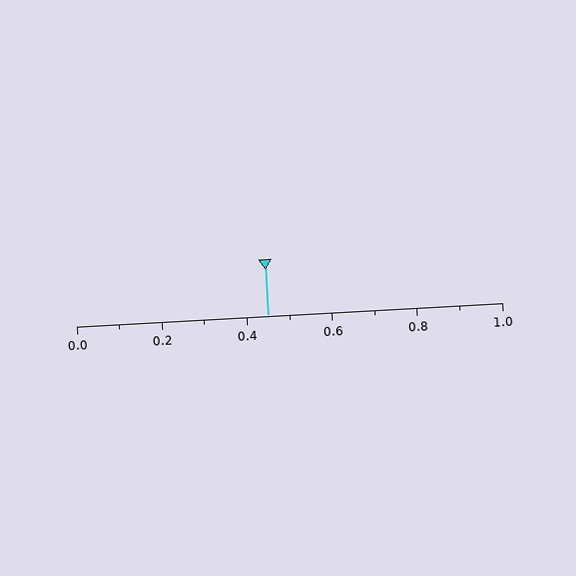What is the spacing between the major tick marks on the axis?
The major ticks are spaced 0.2 apart.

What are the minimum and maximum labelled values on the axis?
The axis runs from 0.0 to 1.0.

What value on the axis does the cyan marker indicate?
The marker indicates approximately 0.45.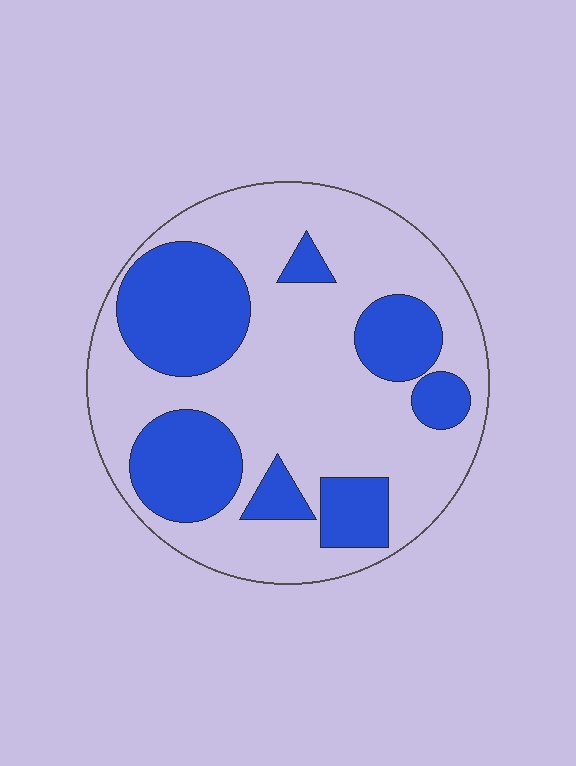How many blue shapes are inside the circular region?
7.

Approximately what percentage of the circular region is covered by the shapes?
Approximately 35%.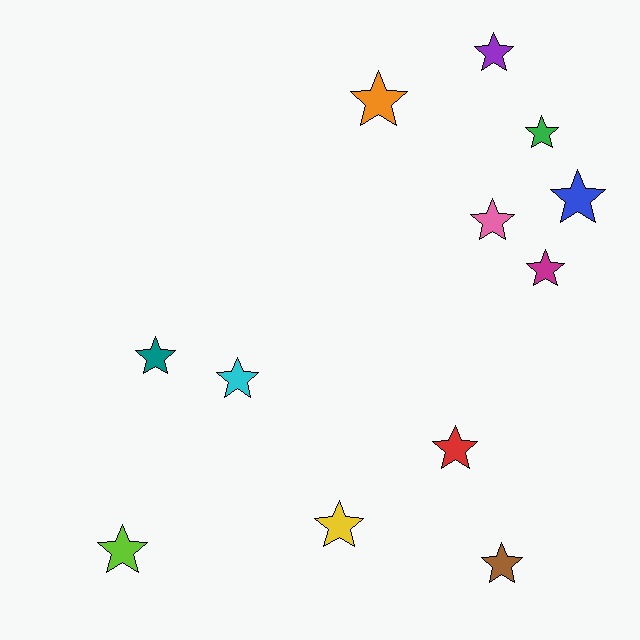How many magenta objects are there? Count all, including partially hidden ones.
There is 1 magenta object.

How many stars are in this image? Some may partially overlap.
There are 12 stars.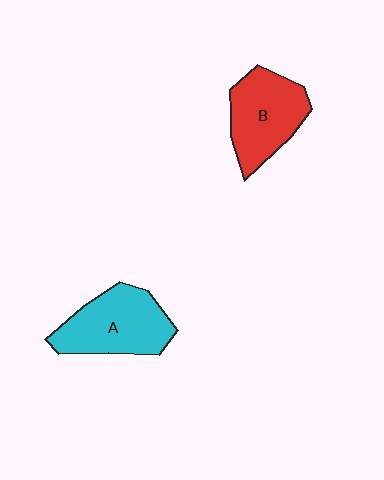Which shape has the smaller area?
Shape B (red).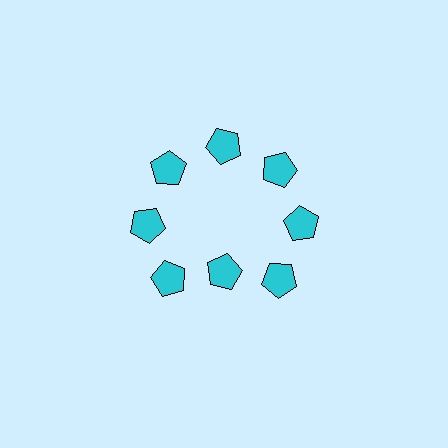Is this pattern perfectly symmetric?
No. The 8 cyan pentagons are arranged in a ring, but one element near the 6 o'clock position is pulled inward toward the center, breaking the 8-fold rotational symmetry.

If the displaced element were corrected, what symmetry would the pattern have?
It would have 8-fold rotational symmetry — the pattern would map onto itself every 45 degrees.